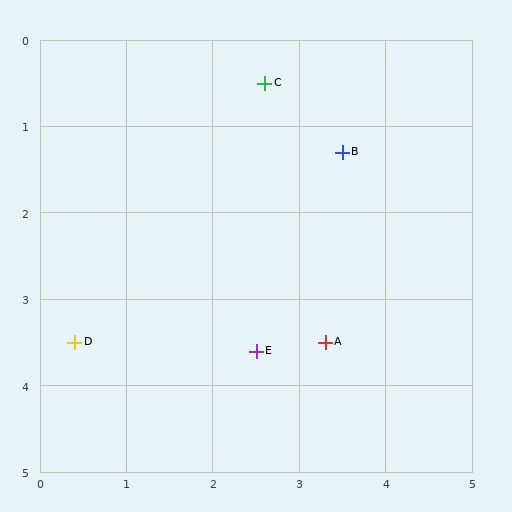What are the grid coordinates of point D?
Point D is at approximately (0.4, 3.5).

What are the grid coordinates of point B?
Point B is at approximately (3.5, 1.3).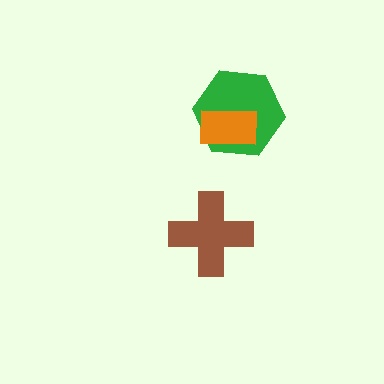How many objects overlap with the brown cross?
0 objects overlap with the brown cross.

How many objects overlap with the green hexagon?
1 object overlaps with the green hexagon.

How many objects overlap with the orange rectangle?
1 object overlaps with the orange rectangle.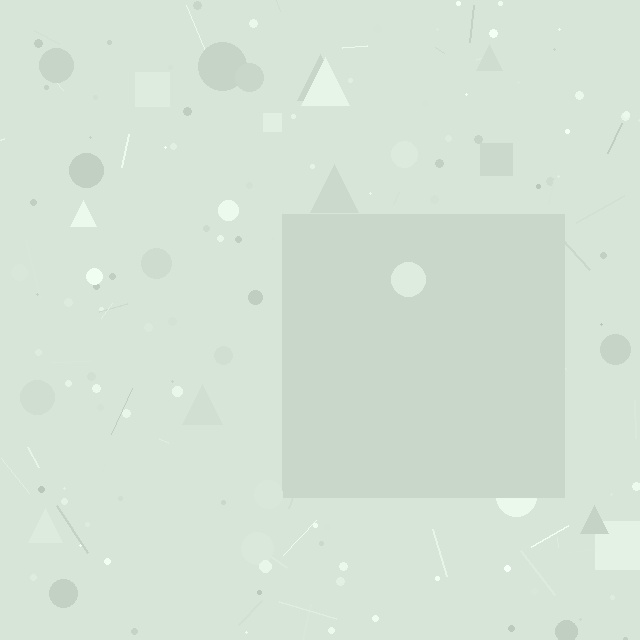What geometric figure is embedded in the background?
A square is embedded in the background.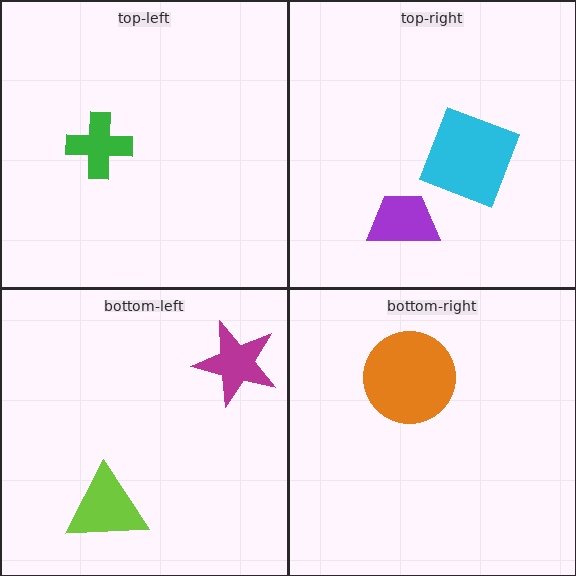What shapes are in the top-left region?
The green cross.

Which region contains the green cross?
The top-left region.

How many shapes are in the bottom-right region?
1.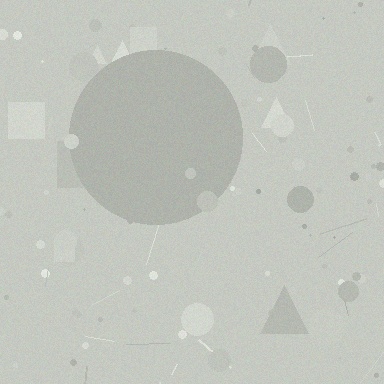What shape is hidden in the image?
A circle is hidden in the image.